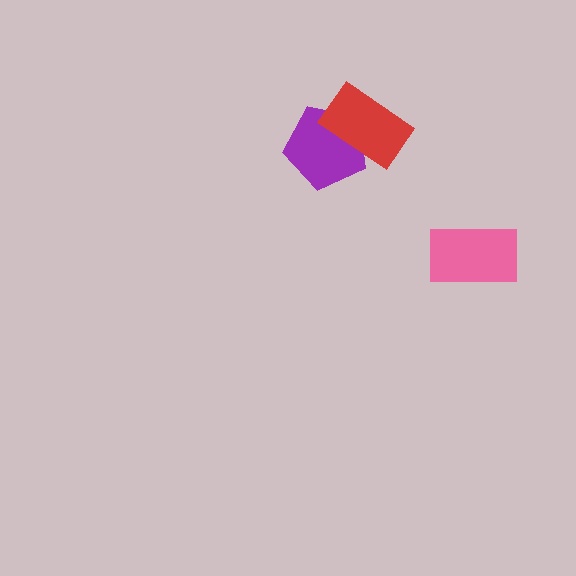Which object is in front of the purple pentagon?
The red rectangle is in front of the purple pentagon.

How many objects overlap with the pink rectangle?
0 objects overlap with the pink rectangle.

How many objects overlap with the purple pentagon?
1 object overlaps with the purple pentagon.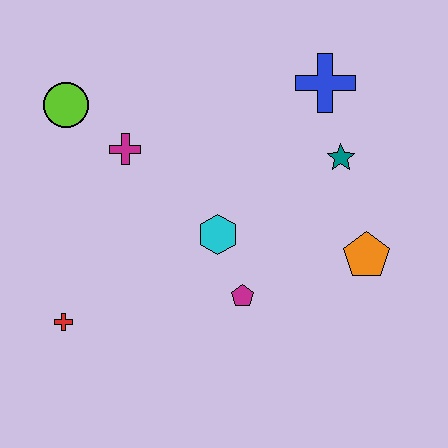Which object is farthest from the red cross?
The blue cross is farthest from the red cross.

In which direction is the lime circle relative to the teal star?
The lime circle is to the left of the teal star.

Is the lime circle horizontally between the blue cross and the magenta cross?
No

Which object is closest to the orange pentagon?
The teal star is closest to the orange pentagon.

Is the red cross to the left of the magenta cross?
Yes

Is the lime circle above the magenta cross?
Yes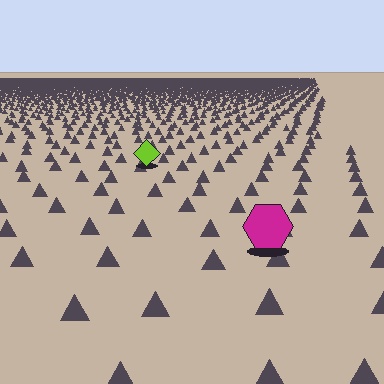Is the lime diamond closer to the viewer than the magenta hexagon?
No. The magenta hexagon is closer — you can tell from the texture gradient: the ground texture is coarser near it.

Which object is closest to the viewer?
The magenta hexagon is closest. The texture marks near it are larger and more spread out.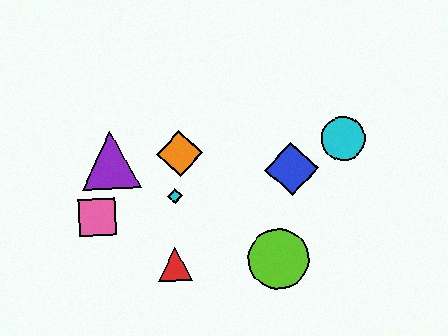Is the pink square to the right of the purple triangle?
No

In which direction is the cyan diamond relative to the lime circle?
The cyan diamond is to the left of the lime circle.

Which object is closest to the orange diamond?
The cyan diamond is closest to the orange diamond.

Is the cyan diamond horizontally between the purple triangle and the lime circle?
Yes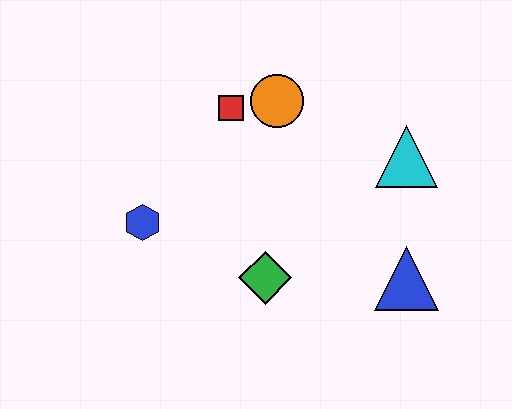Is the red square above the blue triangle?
Yes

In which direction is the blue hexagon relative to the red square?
The blue hexagon is below the red square.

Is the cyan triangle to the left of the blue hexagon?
No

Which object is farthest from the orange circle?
The blue triangle is farthest from the orange circle.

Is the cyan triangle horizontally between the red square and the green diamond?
No